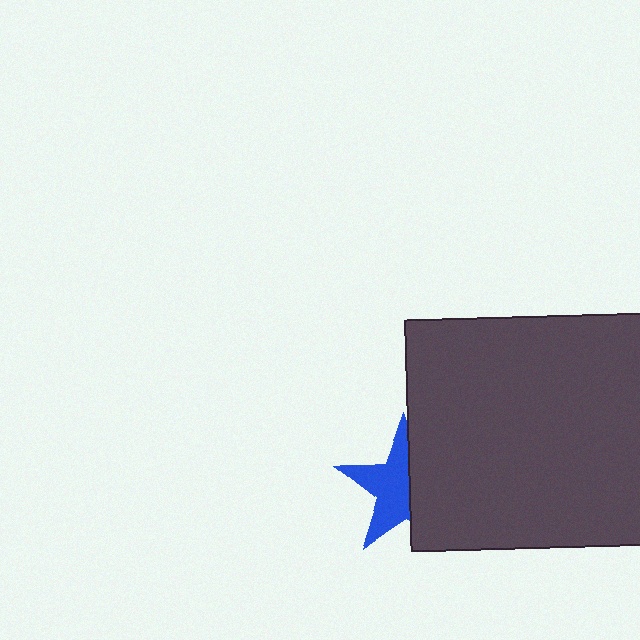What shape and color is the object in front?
The object in front is a dark gray rectangle.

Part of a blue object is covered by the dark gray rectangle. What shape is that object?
It is a star.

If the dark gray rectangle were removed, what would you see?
You would see the complete blue star.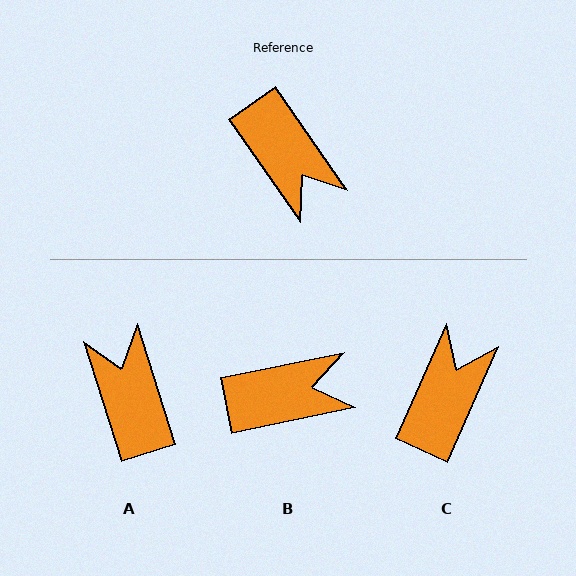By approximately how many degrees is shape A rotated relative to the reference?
Approximately 163 degrees counter-clockwise.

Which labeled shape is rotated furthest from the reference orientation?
A, about 163 degrees away.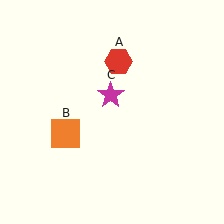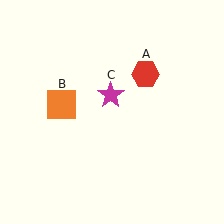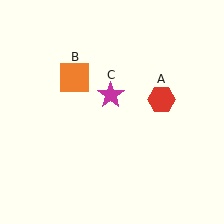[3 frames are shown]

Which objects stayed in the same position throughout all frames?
Magenta star (object C) remained stationary.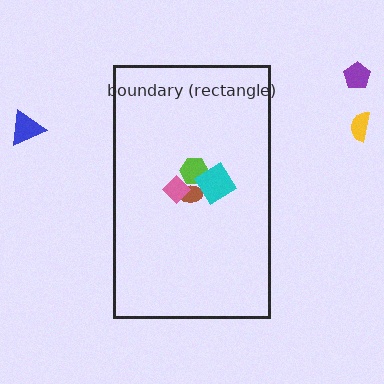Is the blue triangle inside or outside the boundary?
Outside.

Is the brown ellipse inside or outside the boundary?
Inside.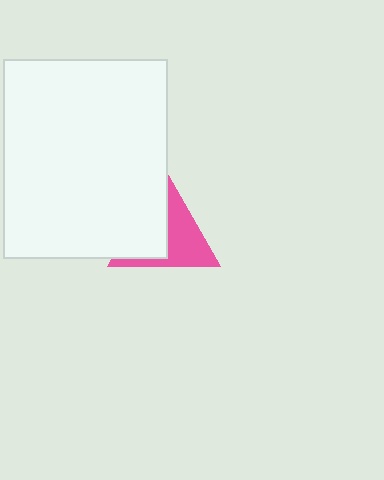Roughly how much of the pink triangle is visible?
About half of it is visible (roughly 53%).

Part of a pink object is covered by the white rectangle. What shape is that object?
It is a triangle.